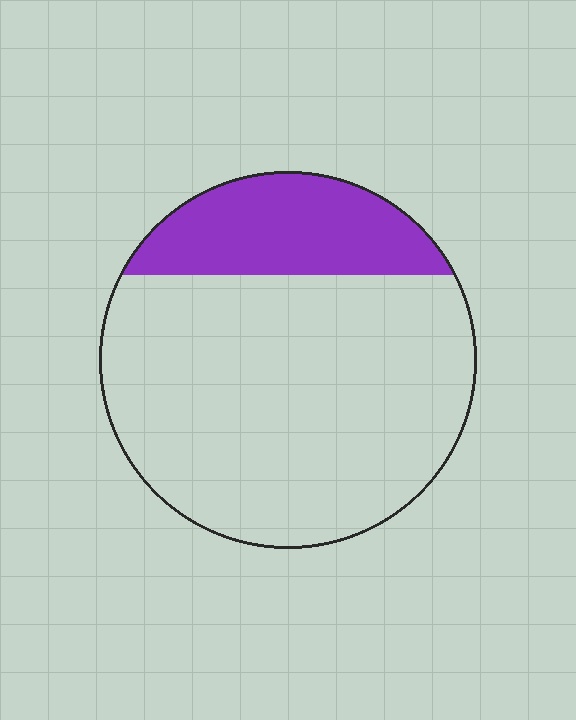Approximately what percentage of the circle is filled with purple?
Approximately 20%.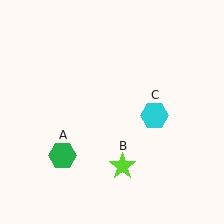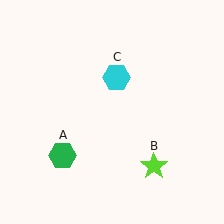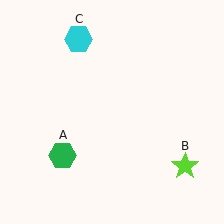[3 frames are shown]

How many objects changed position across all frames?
2 objects changed position: lime star (object B), cyan hexagon (object C).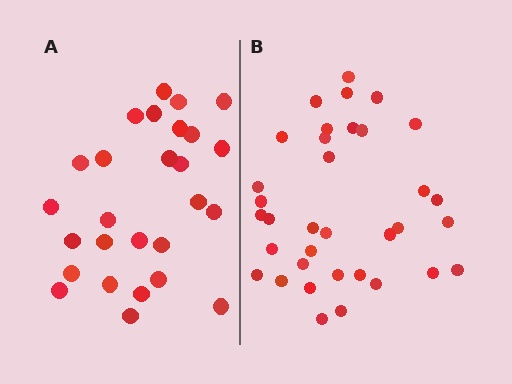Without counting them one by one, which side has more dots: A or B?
Region B (the right region) has more dots.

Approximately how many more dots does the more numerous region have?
Region B has roughly 8 or so more dots than region A.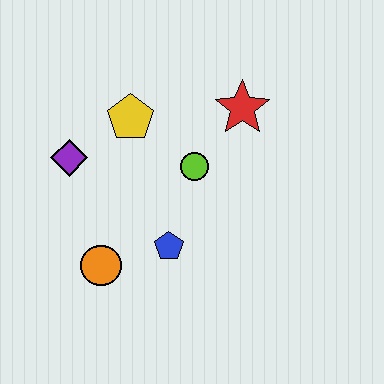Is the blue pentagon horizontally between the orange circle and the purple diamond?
No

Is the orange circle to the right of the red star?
No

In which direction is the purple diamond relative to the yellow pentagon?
The purple diamond is to the left of the yellow pentagon.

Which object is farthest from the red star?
The orange circle is farthest from the red star.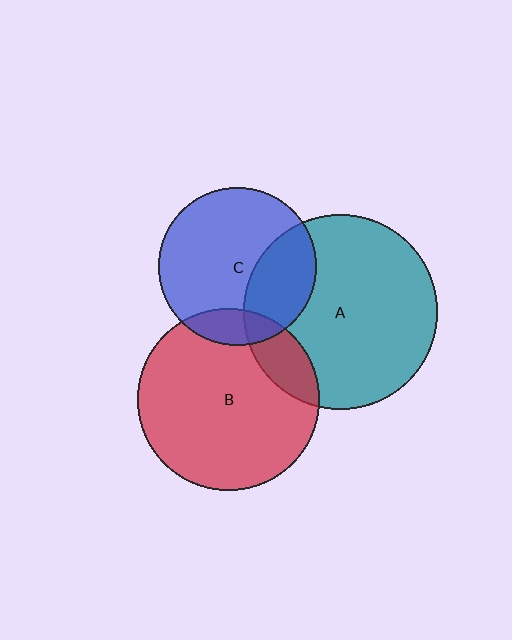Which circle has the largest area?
Circle A (teal).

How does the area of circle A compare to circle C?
Approximately 1.5 times.